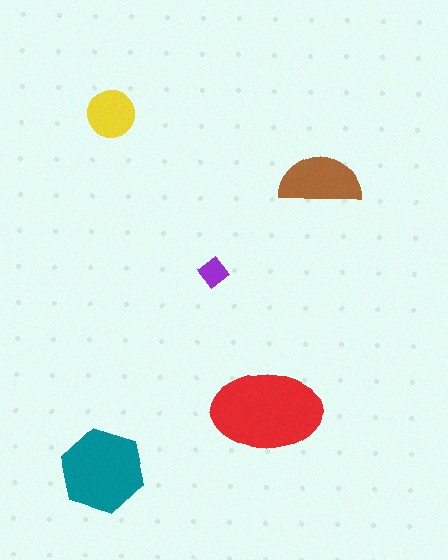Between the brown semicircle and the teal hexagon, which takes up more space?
The teal hexagon.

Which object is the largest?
The red ellipse.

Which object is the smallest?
The purple diamond.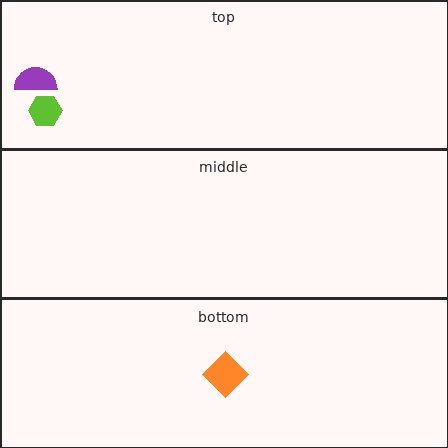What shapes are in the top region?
The purple semicircle, the lime hexagon.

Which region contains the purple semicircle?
The top region.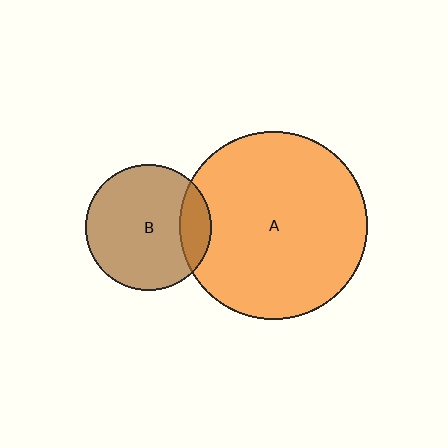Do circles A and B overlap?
Yes.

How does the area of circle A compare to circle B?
Approximately 2.2 times.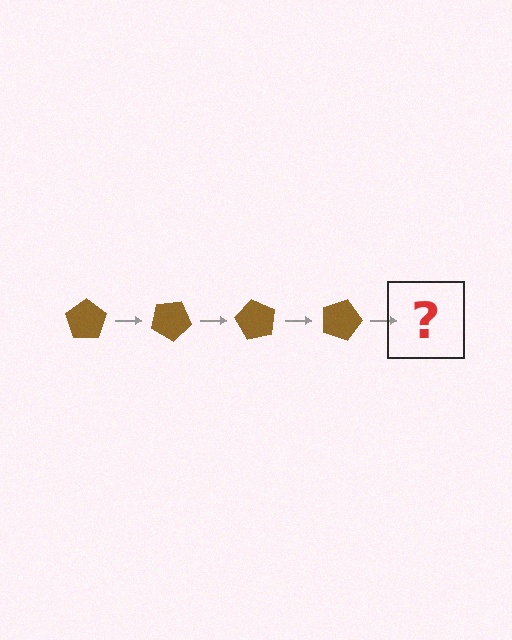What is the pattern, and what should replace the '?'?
The pattern is that the pentagon rotates 30 degrees each step. The '?' should be a brown pentagon rotated 120 degrees.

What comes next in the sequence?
The next element should be a brown pentagon rotated 120 degrees.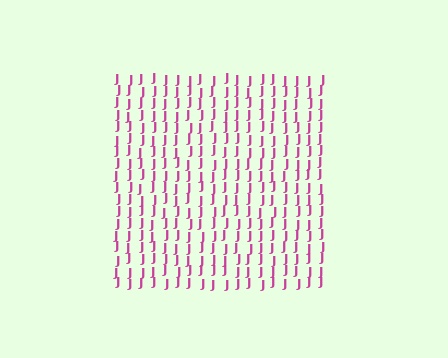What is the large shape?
The large shape is a square.